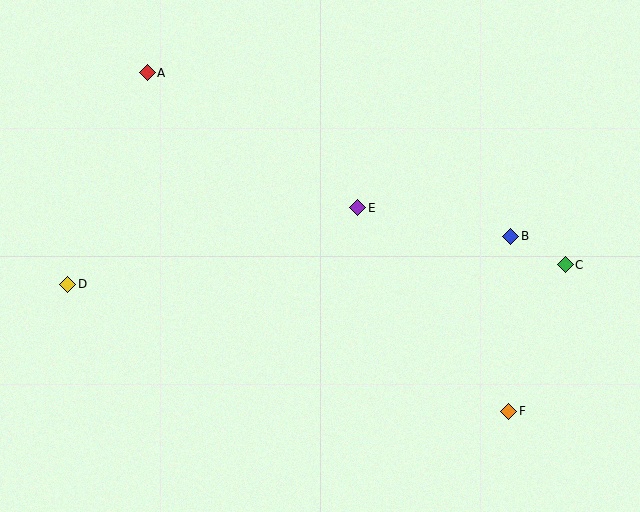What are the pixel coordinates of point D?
Point D is at (68, 284).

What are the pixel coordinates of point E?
Point E is at (358, 208).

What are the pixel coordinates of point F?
Point F is at (509, 411).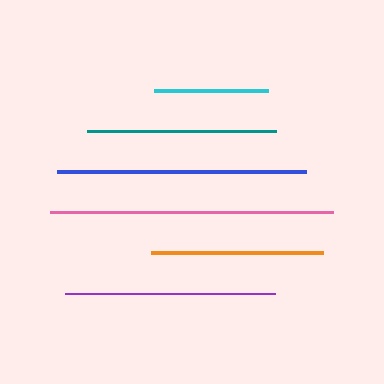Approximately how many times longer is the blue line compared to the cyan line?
The blue line is approximately 2.2 times the length of the cyan line.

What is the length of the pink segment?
The pink segment is approximately 284 pixels long.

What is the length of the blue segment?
The blue segment is approximately 248 pixels long.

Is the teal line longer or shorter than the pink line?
The pink line is longer than the teal line.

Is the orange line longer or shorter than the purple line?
The purple line is longer than the orange line.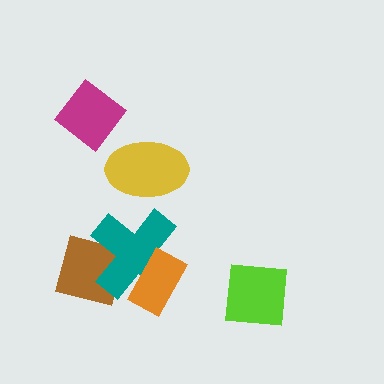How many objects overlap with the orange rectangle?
1 object overlaps with the orange rectangle.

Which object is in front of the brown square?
The teal cross is in front of the brown square.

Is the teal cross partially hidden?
Yes, it is partially covered by another shape.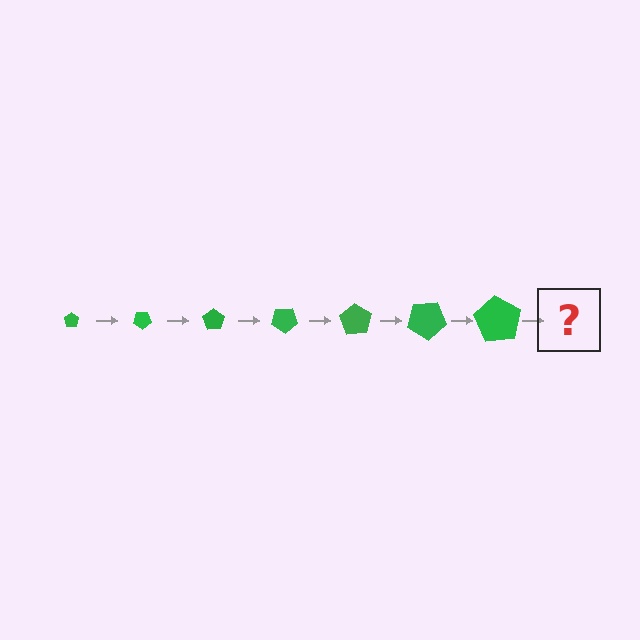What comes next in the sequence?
The next element should be a pentagon, larger than the previous one and rotated 245 degrees from the start.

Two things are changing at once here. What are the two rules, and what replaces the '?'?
The two rules are that the pentagon grows larger each step and it rotates 35 degrees each step. The '?' should be a pentagon, larger than the previous one and rotated 245 degrees from the start.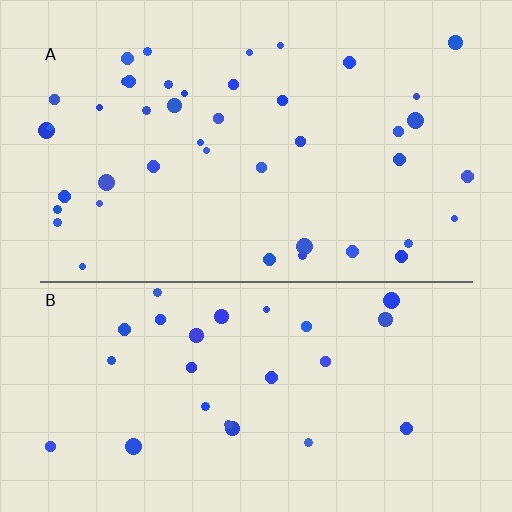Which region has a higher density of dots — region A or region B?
A (the top).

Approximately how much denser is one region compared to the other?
Approximately 1.7× — region A over region B.